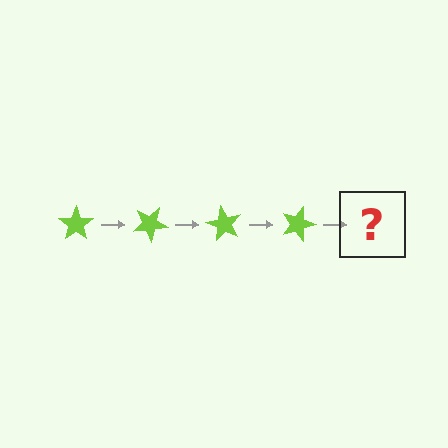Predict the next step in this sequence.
The next step is a lime star rotated 120 degrees.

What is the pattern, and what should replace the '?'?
The pattern is that the star rotates 30 degrees each step. The '?' should be a lime star rotated 120 degrees.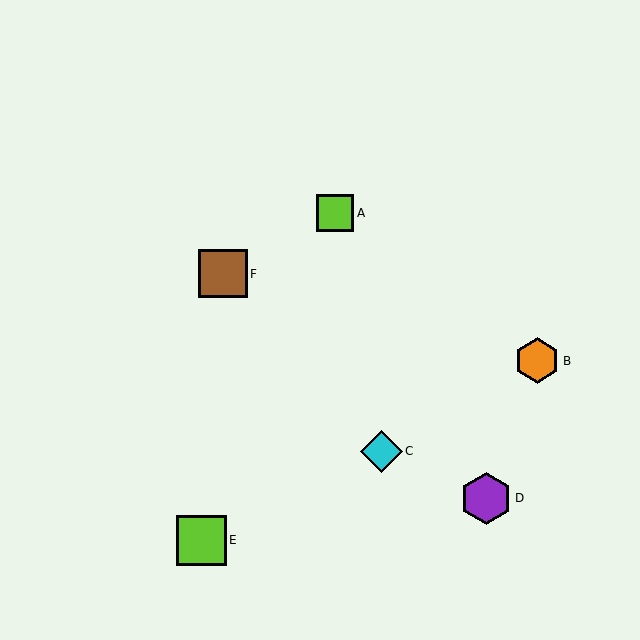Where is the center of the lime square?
The center of the lime square is at (335, 213).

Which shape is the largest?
The purple hexagon (labeled D) is the largest.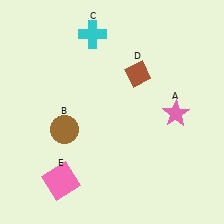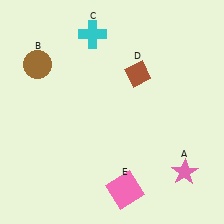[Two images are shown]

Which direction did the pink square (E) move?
The pink square (E) moved right.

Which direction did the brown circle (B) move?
The brown circle (B) moved up.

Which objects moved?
The objects that moved are: the pink star (A), the brown circle (B), the pink square (E).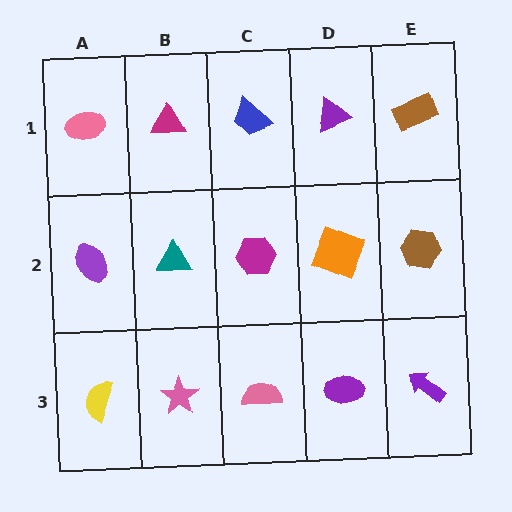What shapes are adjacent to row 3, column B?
A teal triangle (row 2, column B), a yellow semicircle (row 3, column A), a pink semicircle (row 3, column C).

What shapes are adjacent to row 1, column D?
An orange square (row 2, column D), a blue trapezoid (row 1, column C), a brown rectangle (row 1, column E).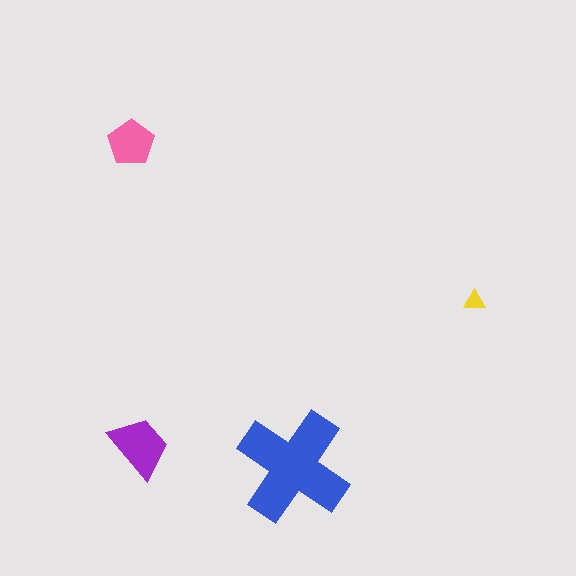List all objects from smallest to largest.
The yellow triangle, the pink pentagon, the purple trapezoid, the blue cross.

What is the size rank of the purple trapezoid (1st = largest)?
2nd.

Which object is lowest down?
The blue cross is bottommost.